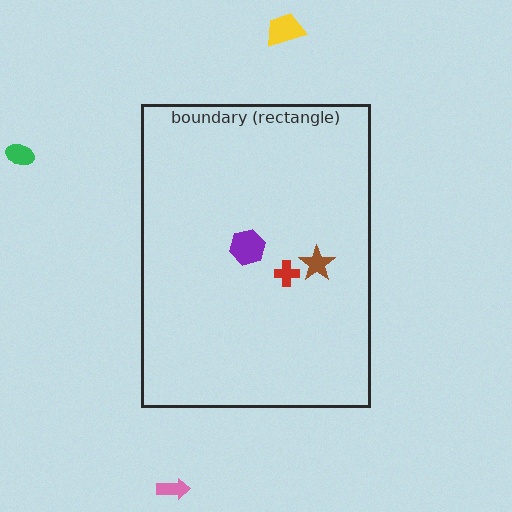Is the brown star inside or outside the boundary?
Inside.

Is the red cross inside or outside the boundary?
Inside.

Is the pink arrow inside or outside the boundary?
Outside.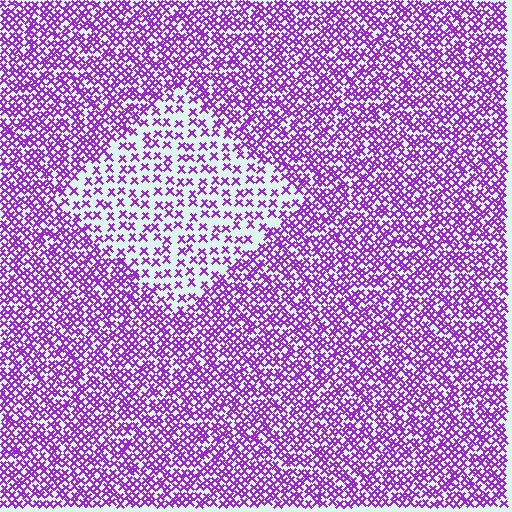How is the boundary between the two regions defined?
The boundary is defined by a change in element density (approximately 2.2x ratio). All elements are the same color, size, and shape.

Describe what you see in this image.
The image contains small purple elements arranged at two different densities. A diamond-shaped region is visible where the elements are less densely packed than the surrounding area.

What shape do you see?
I see a diamond.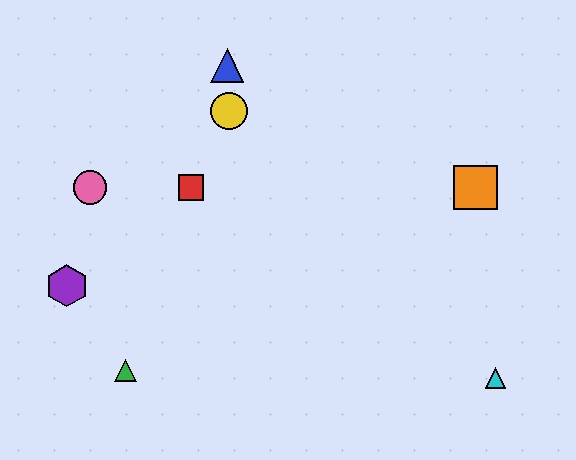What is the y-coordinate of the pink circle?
The pink circle is at y≈187.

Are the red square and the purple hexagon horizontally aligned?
No, the red square is at y≈187 and the purple hexagon is at y≈286.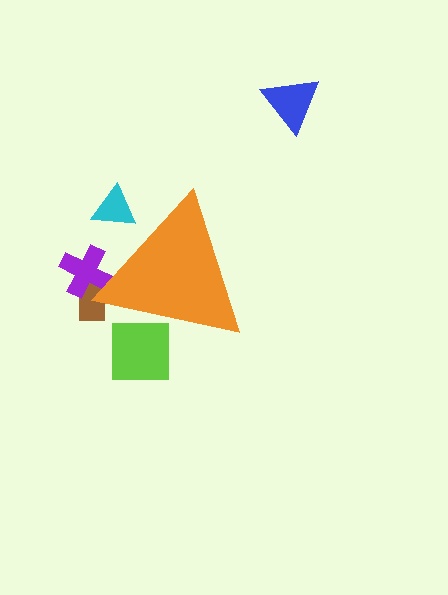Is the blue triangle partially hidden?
No, the blue triangle is fully visible.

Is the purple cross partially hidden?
Yes, the purple cross is partially hidden behind the orange triangle.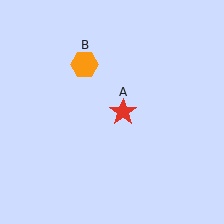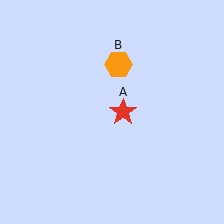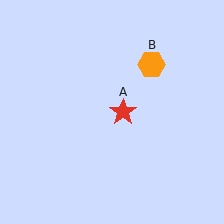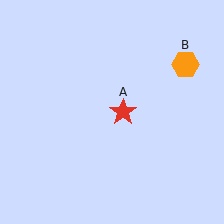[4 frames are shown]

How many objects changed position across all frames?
1 object changed position: orange hexagon (object B).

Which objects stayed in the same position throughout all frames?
Red star (object A) remained stationary.